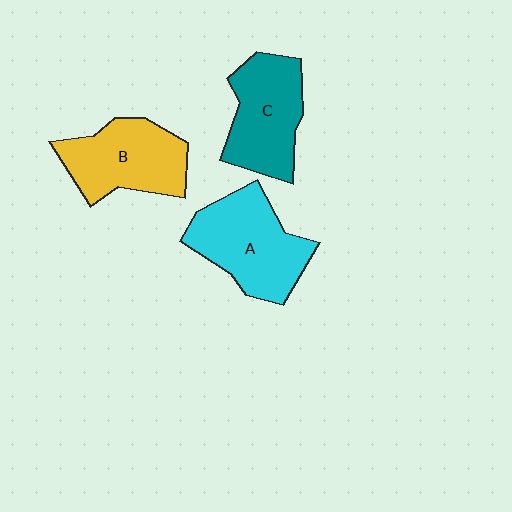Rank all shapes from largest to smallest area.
From largest to smallest: A (cyan), B (yellow), C (teal).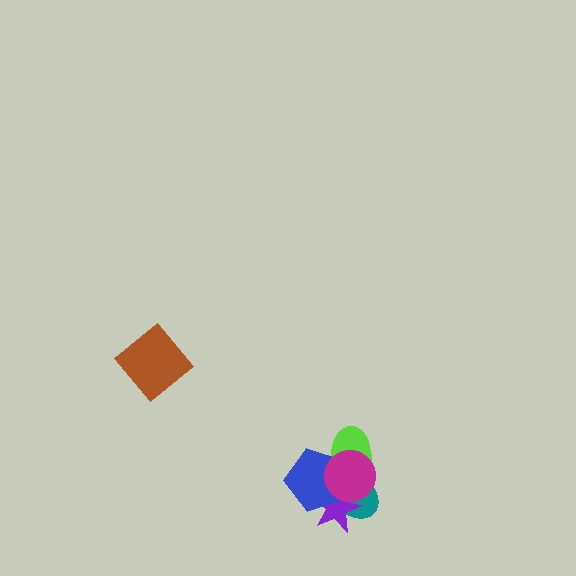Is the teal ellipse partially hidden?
Yes, it is partially covered by another shape.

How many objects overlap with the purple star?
3 objects overlap with the purple star.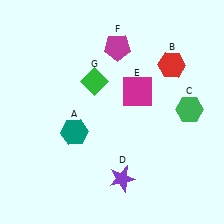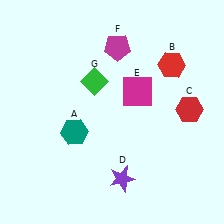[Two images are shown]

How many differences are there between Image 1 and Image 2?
There is 1 difference between the two images.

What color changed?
The hexagon (C) changed from green in Image 1 to red in Image 2.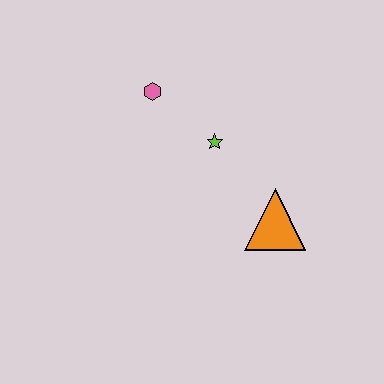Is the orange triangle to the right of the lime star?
Yes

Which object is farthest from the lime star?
The orange triangle is farthest from the lime star.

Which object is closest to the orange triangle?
The lime star is closest to the orange triangle.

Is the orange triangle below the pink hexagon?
Yes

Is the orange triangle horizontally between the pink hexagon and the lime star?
No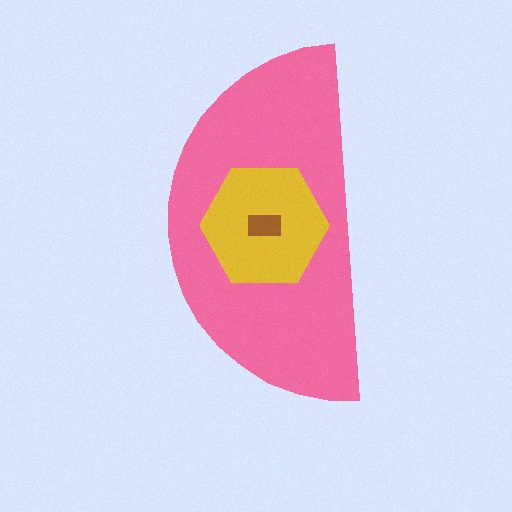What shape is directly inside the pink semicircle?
The yellow hexagon.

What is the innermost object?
The brown rectangle.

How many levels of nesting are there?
3.